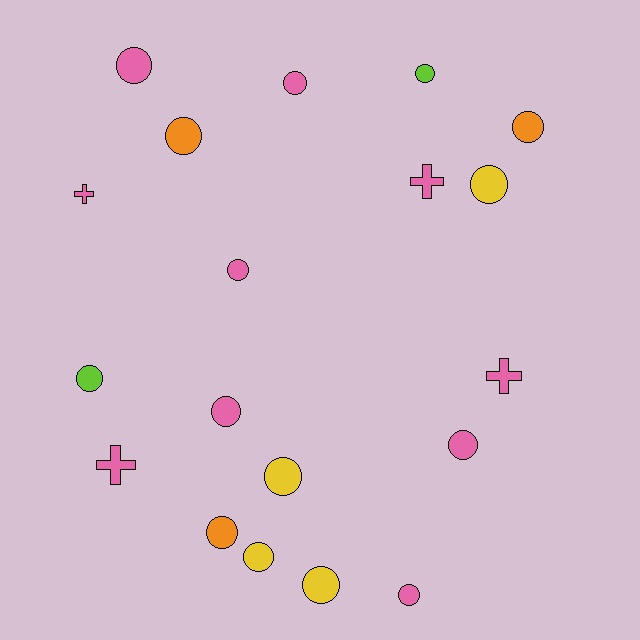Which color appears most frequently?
Pink, with 10 objects.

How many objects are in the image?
There are 19 objects.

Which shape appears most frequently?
Circle, with 15 objects.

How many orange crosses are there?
There are no orange crosses.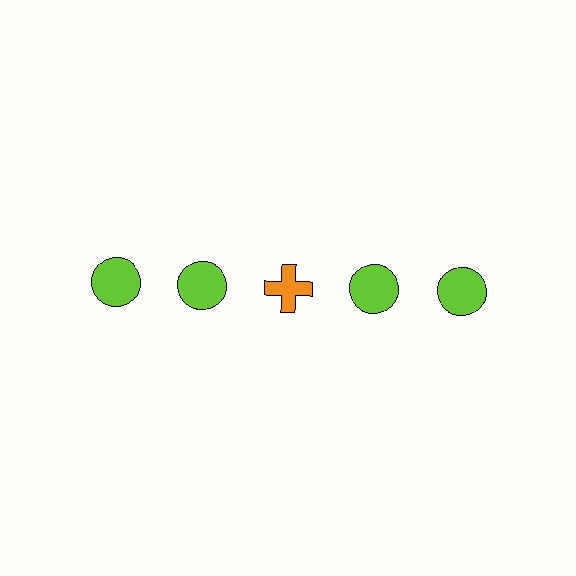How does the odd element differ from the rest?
It differs in both color (orange instead of lime) and shape (cross instead of circle).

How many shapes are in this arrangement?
There are 5 shapes arranged in a grid pattern.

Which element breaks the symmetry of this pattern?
The orange cross in the top row, center column breaks the symmetry. All other shapes are lime circles.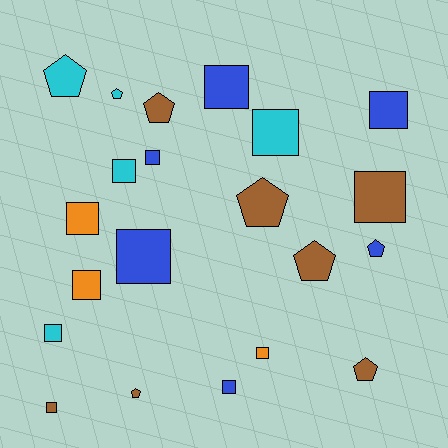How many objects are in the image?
There are 21 objects.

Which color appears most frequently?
Brown, with 7 objects.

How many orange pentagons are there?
There are no orange pentagons.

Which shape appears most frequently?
Square, with 13 objects.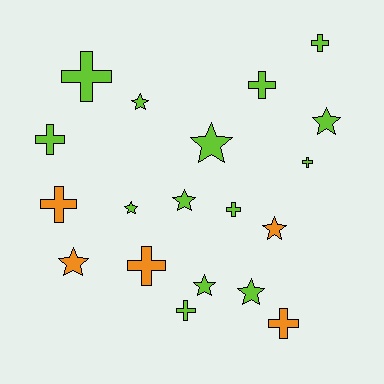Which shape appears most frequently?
Cross, with 10 objects.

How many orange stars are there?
There are 2 orange stars.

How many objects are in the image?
There are 19 objects.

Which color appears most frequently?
Lime, with 14 objects.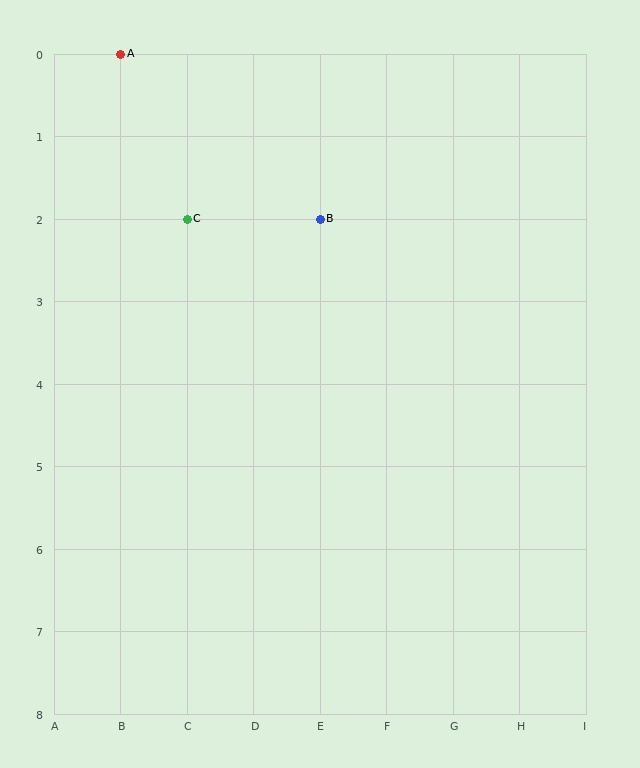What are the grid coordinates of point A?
Point A is at grid coordinates (B, 0).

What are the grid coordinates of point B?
Point B is at grid coordinates (E, 2).